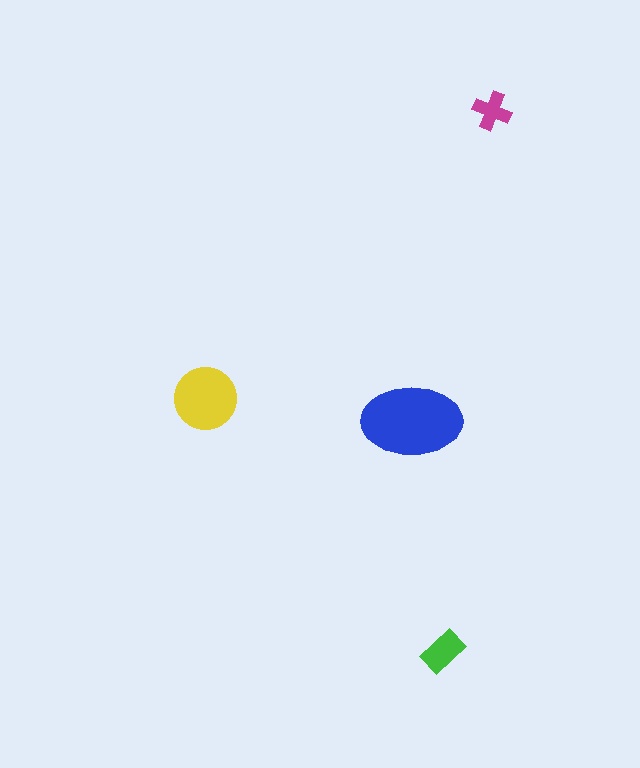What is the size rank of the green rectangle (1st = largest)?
3rd.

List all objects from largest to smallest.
The blue ellipse, the yellow circle, the green rectangle, the magenta cross.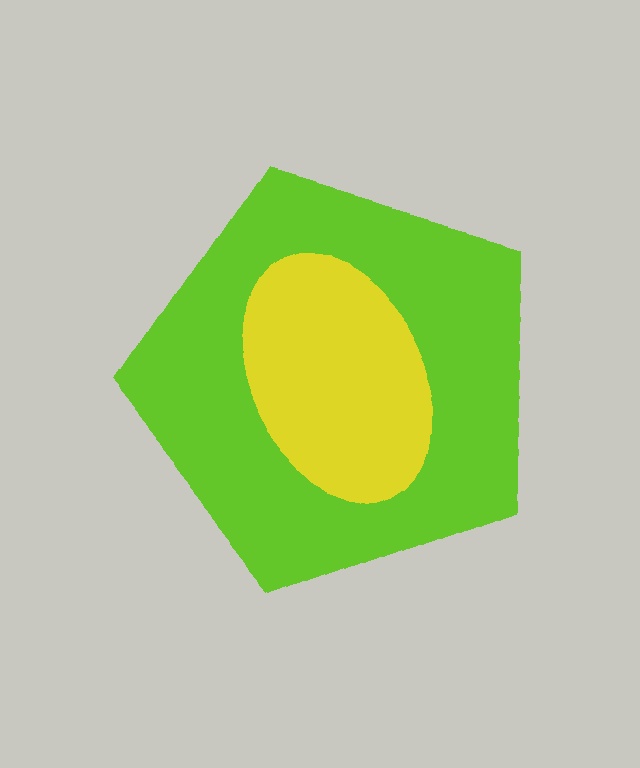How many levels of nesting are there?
2.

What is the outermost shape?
The lime pentagon.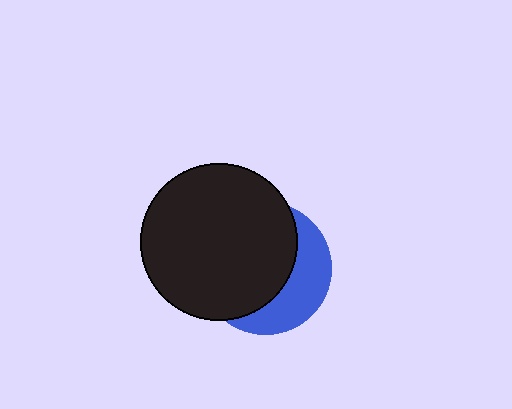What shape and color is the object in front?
The object in front is a black circle.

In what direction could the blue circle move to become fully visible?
The blue circle could move right. That would shift it out from behind the black circle entirely.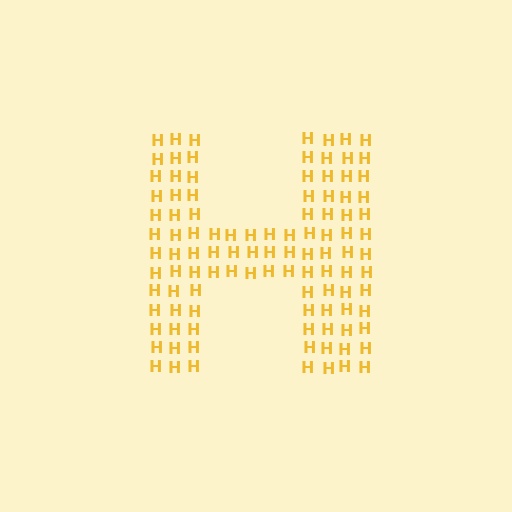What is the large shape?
The large shape is the letter H.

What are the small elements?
The small elements are letter H's.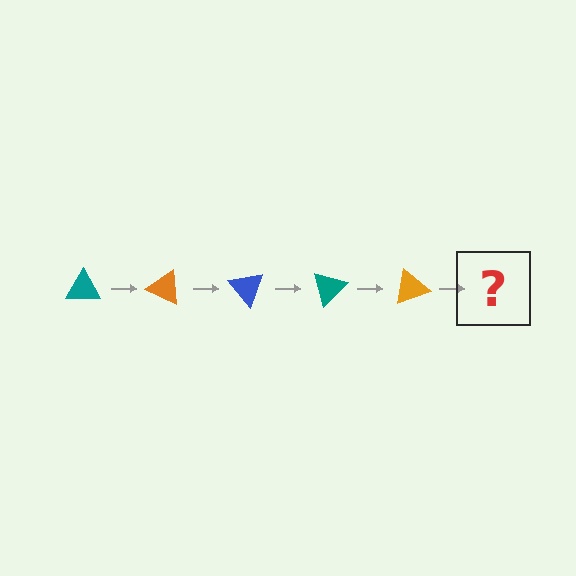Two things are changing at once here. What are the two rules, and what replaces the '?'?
The two rules are that it rotates 25 degrees each step and the color cycles through teal, orange, and blue. The '?' should be a blue triangle, rotated 125 degrees from the start.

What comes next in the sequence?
The next element should be a blue triangle, rotated 125 degrees from the start.